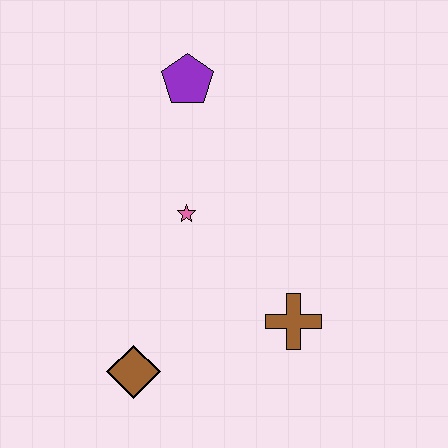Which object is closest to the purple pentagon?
The pink star is closest to the purple pentagon.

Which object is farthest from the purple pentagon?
The brown diamond is farthest from the purple pentagon.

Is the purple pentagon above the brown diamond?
Yes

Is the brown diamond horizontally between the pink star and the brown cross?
No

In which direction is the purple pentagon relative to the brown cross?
The purple pentagon is above the brown cross.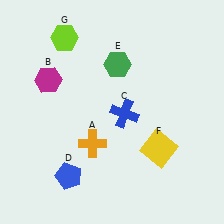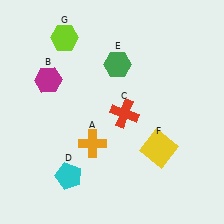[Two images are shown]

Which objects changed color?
C changed from blue to red. D changed from blue to cyan.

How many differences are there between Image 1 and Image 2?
There are 2 differences between the two images.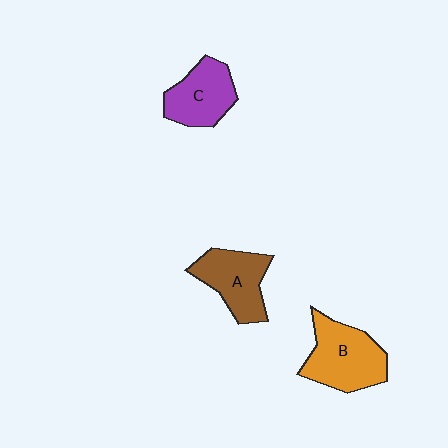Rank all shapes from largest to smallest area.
From largest to smallest: B (orange), A (brown), C (purple).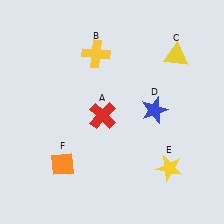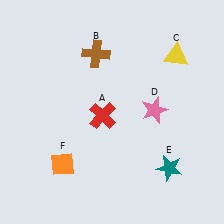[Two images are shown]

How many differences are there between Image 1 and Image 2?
There are 3 differences between the two images.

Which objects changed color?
B changed from yellow to brown. D changed from blue to pink. E changed from yellow to teal.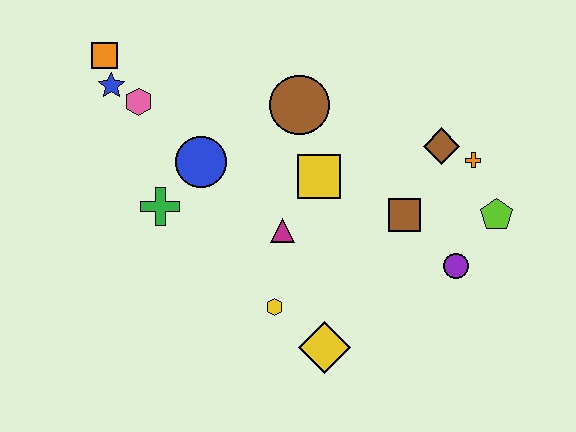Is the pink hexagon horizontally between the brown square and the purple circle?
No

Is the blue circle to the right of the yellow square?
No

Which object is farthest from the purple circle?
The orange square is farthest from the purple circle.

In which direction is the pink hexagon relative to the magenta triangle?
The pink hexagon is to the left of the magenta triangle.